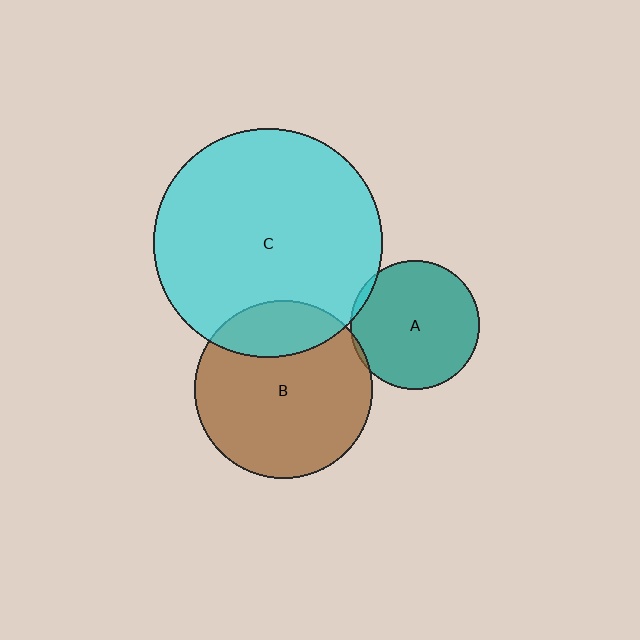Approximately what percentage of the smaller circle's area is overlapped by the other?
Approximately 20%.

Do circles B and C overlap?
Yes.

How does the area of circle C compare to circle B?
Approximately 1.7 times.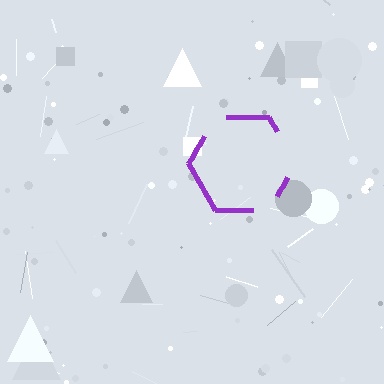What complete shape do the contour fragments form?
The contour fragments form a hexagon.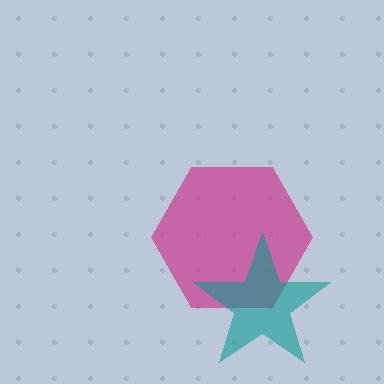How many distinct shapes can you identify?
There are 2 distinct shapes: a magenta hexagon, a teal star.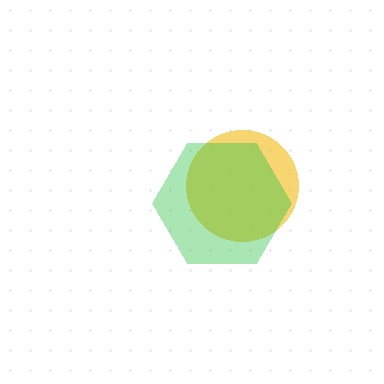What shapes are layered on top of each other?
The layered shapes are: a yellow circle, a green hexagon.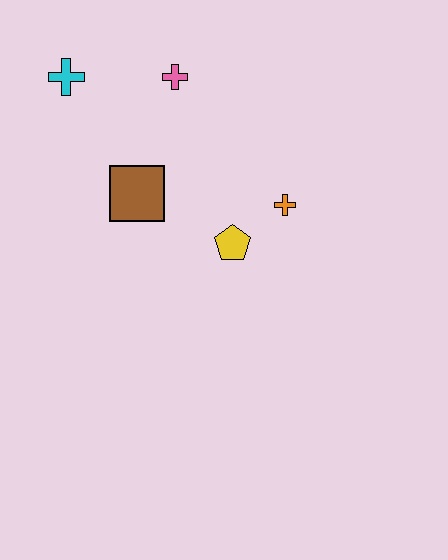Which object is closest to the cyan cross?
The pink cross is closest to the cyan cross.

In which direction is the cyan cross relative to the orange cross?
The cyan cross is to the left of the orange cross.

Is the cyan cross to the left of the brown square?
Yes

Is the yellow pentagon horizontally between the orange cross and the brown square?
Yes